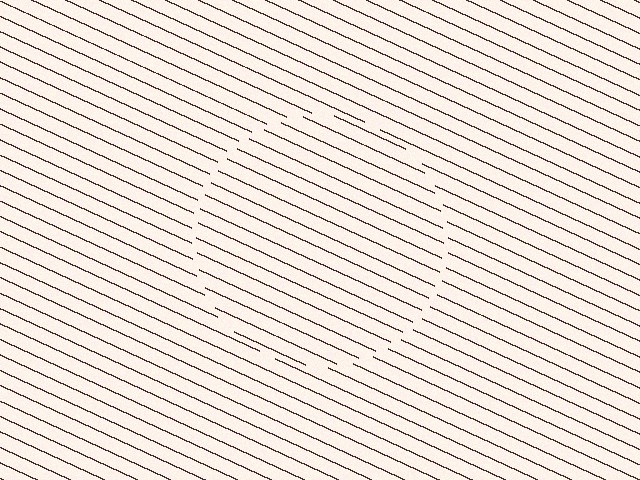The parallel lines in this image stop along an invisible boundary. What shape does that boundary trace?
An illusory circle. The interior of the shape contains the same grating, shifted by half a period — the contour is defined by the phase discontinuity where line-ends from the inner and outer gratings abut.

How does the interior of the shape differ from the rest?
The interior of the shape contains the same grating, shifted by half a period — the contour is defined by the phase discontinuity where line-ends from the inner and outer gratings abut.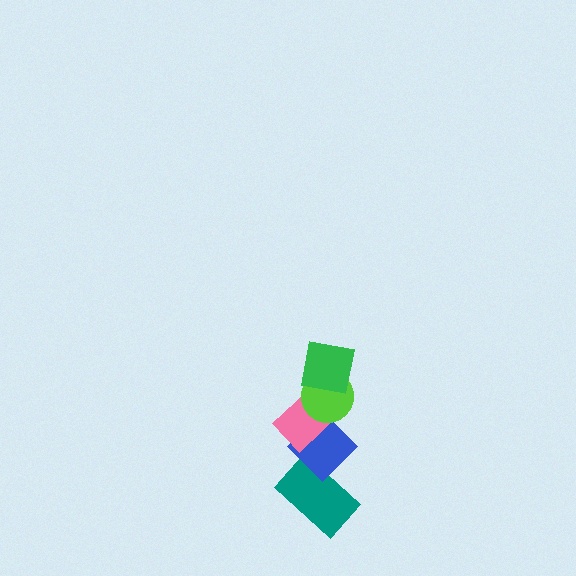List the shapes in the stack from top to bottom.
From top to bottom: the green square, the lime circle, the pink rectangle, the blue diamond, the teal rectangle.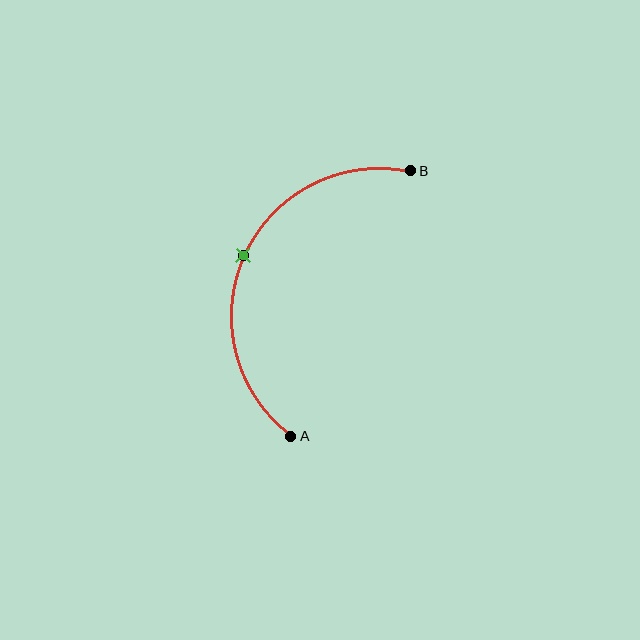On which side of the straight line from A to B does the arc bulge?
The arc bulges to the left of the straight line connecting A and B.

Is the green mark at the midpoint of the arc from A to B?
Yes. The green mark lies on the arc at equal arc-length from both A and B — it is the arc midpoint.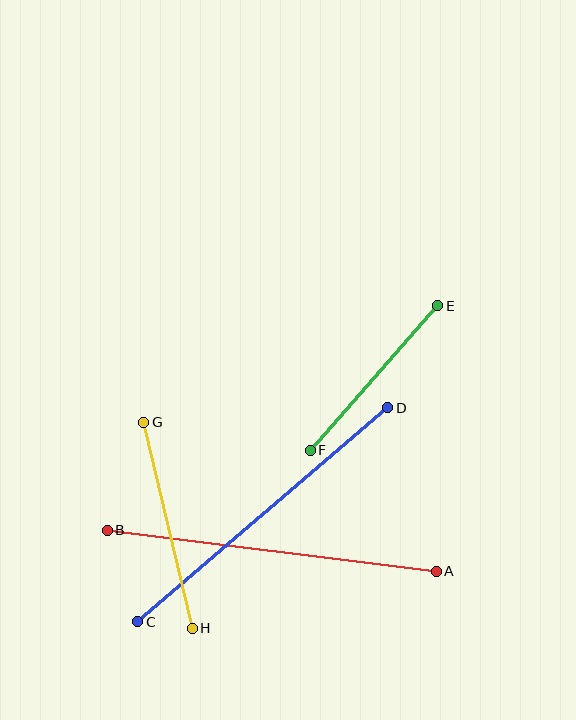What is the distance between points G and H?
The distance is approximately 212 pixels.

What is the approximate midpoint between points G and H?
The midpoint is at approximately (168, 525) pixels.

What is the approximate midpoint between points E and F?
The midpoint is at approximately (374, 378) pixels.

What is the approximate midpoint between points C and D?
The midpoint is at approximately (263, 515) pixels.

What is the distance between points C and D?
The distance is approximately 329 pixels.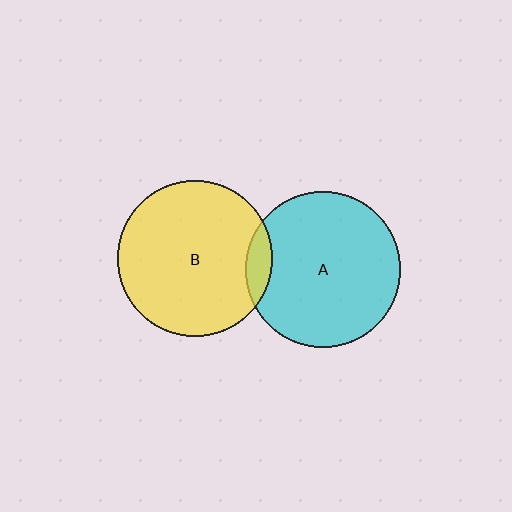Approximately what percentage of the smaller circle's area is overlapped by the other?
Approximately 10%.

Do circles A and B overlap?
Yes.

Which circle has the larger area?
Circle A (cyan).